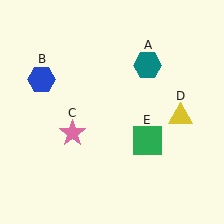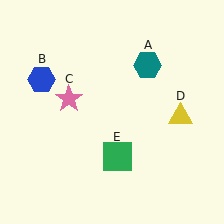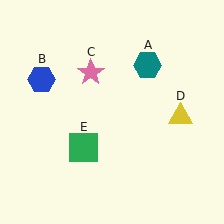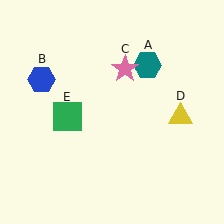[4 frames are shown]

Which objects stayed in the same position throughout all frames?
Teal hexagon (object A) and blue hexagon (object B) and yellow triangle (object D) remained stationary.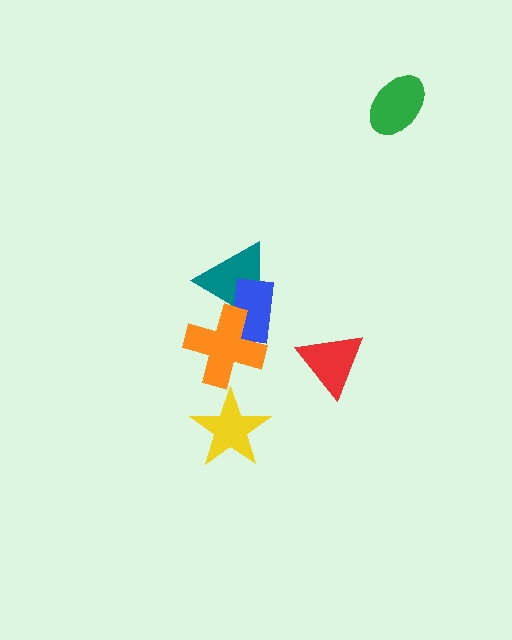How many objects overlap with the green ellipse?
0 objects overlap with the green ellipse.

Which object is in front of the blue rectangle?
The orange cross is in front of the blue rectangle.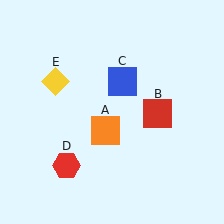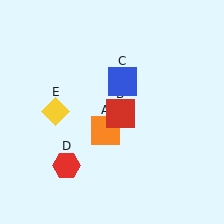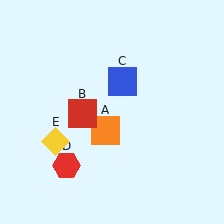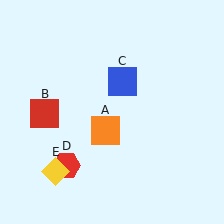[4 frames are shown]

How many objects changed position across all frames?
2 objects changed position: red square (object B), yellow diamond (object E).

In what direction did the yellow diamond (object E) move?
The yellow diamond (object E) moved down.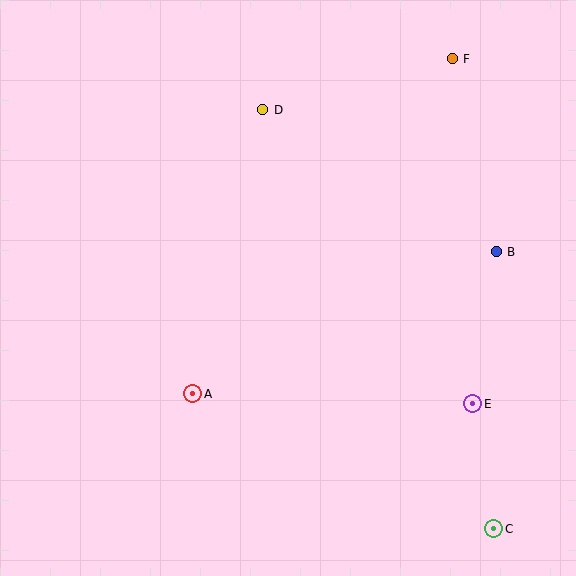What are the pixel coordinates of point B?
Point B is at (496, 252).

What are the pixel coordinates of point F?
Point F is at (452, 59).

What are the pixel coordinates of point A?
Point A is at (193, 394).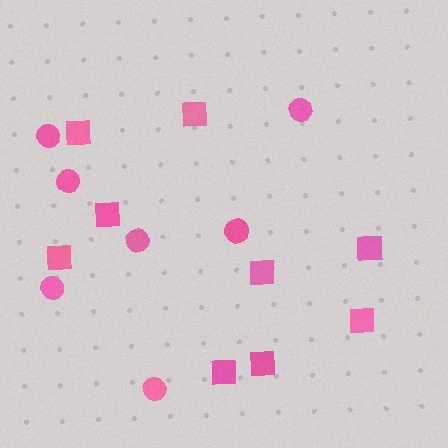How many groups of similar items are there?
There are 2 groups: one group of circles (7) and one group of squares (9).